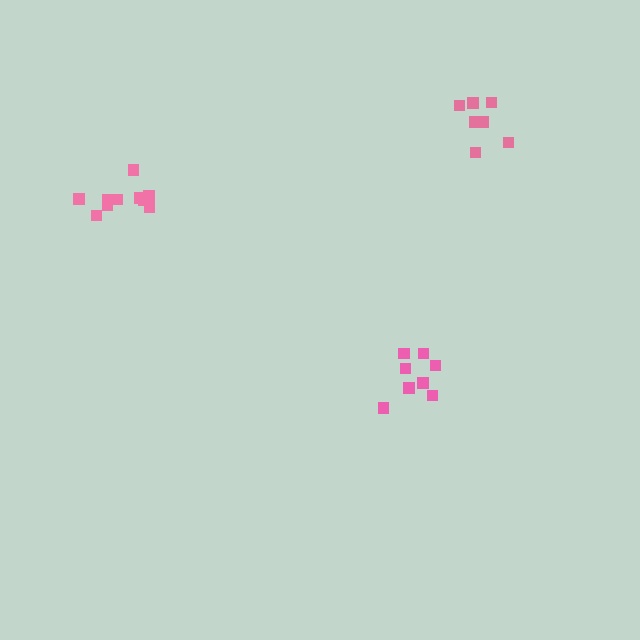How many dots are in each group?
Group 1: 8 dots, Group 2: 11 dots, Group 3: 7 dots (26 total).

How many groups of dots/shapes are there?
There are 3 groups.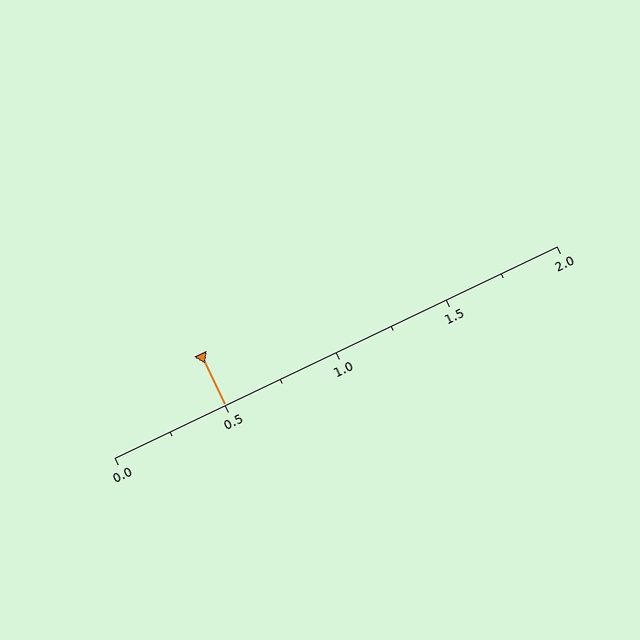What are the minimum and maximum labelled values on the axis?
The axis runs from 0.0 to 2.0.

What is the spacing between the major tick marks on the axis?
The major ticks are spaced 0.5 apart.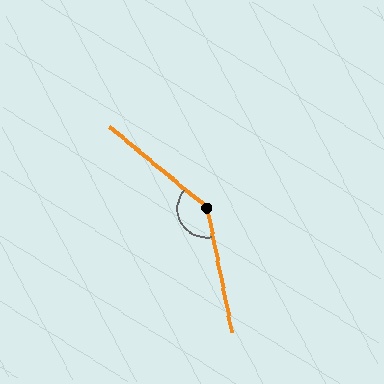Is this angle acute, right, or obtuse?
It is obtuse.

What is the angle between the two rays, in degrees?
Approximately 141 degrees.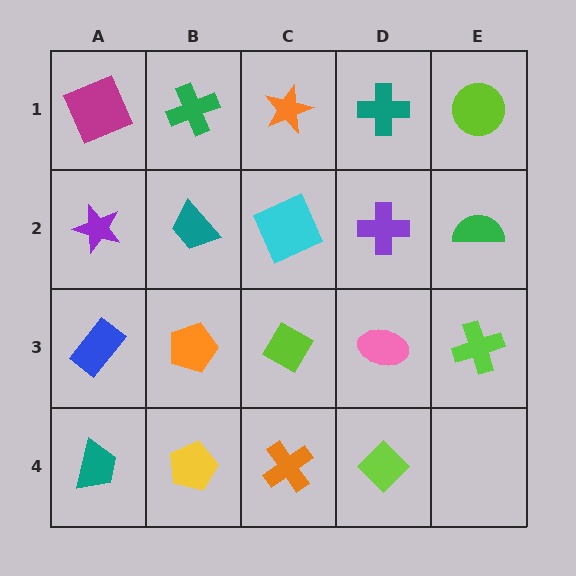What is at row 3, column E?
A lime cross.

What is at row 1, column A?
A magenta square.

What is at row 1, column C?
An orange star.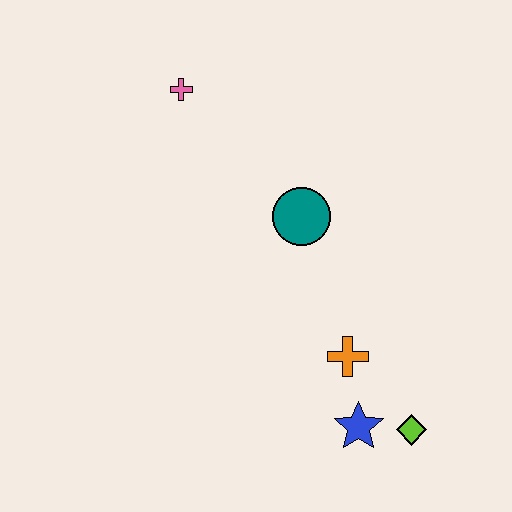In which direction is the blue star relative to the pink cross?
The blue star is below the pink cross.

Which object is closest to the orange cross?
The blue star is closest to the orange cross.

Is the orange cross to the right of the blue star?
No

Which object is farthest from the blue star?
The pink cross is farthest from the blue star.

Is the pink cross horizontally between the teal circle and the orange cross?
No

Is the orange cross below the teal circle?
Yes